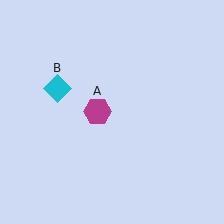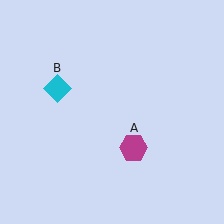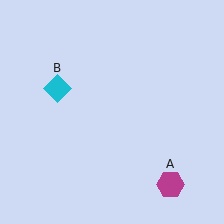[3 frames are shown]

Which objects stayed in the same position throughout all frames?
Cyan diamond (object B) remained stationary.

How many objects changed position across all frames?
1 object changed position: magenta hexagon (object A).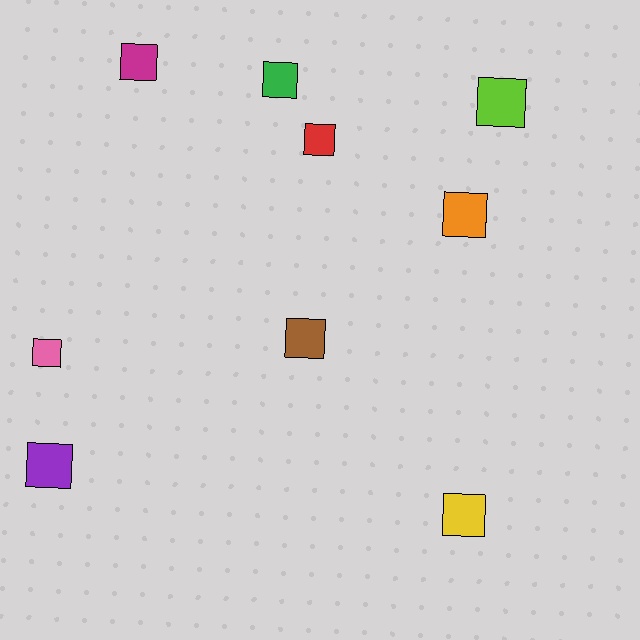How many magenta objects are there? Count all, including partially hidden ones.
There is 1 magenta object.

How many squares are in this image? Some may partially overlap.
There are 9 squares.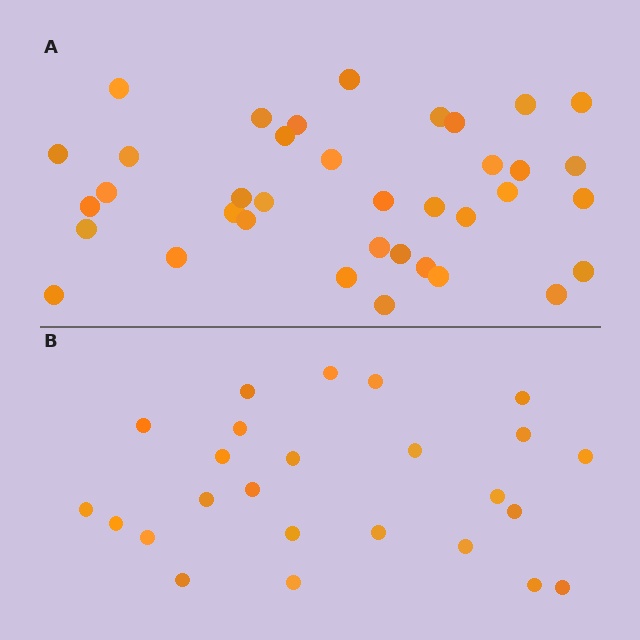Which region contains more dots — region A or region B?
Region A (the top region) has more dots.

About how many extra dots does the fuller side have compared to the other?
Region A has roughly 12 or so more dots than region B.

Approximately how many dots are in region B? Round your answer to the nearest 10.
About 20 dots. (The exact count is 25, which rounds to 20.)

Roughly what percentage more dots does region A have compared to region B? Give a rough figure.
About 50% more.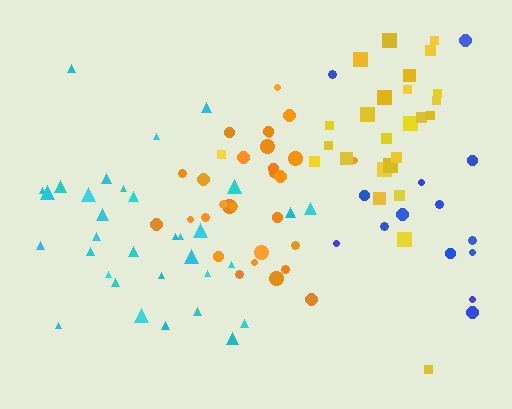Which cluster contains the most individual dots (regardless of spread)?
Cyan (34).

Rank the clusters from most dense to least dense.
orange, cyan, yellow, blue.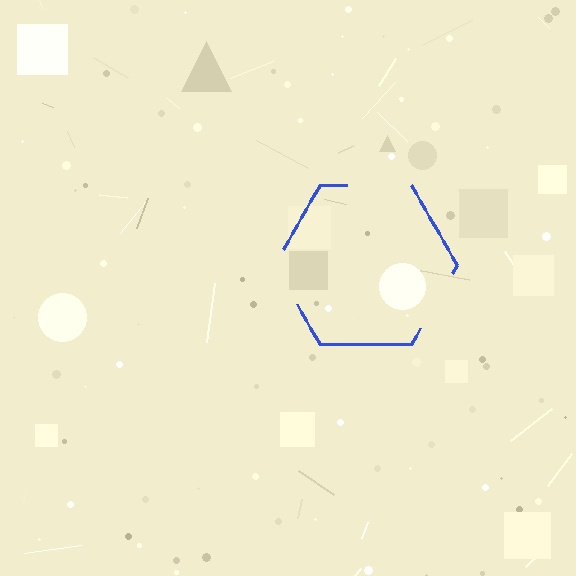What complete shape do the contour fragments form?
The contour fragments form a hexagon.